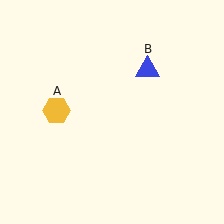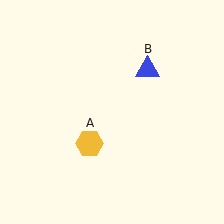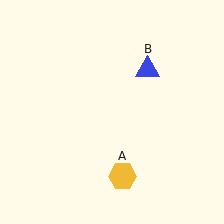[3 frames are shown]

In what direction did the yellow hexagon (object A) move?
The yellow hexagon (object A) moved down and to the right.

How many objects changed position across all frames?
1 object changed position: yellow hexagon (object A).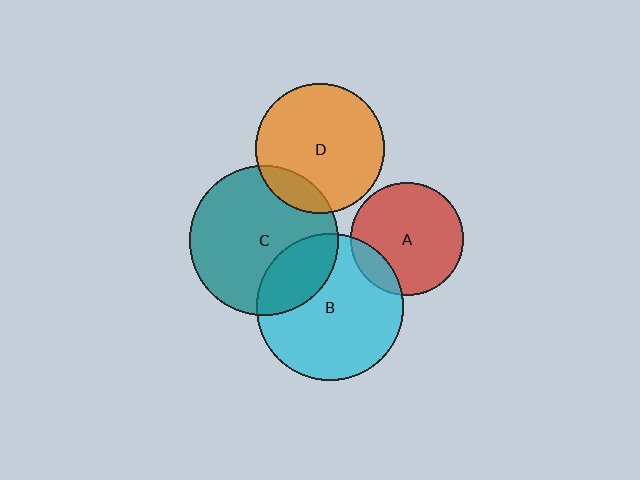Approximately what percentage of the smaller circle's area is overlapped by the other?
Approximately 15%.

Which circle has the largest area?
Circle C (teal).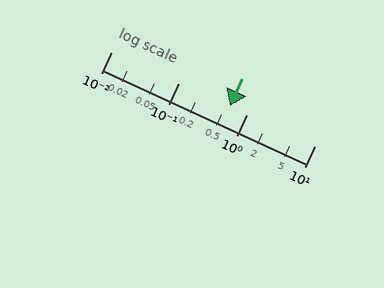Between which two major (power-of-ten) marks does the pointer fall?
The pointer is between 0.1 and 1.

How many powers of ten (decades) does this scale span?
The scale spans 3 decades, from 0.01 to 10.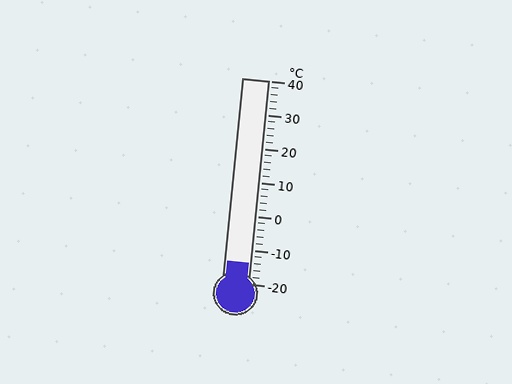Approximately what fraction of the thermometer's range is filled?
The thermometer is filled to approximately 10% of its range.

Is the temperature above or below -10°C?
The temperature is below -10°C.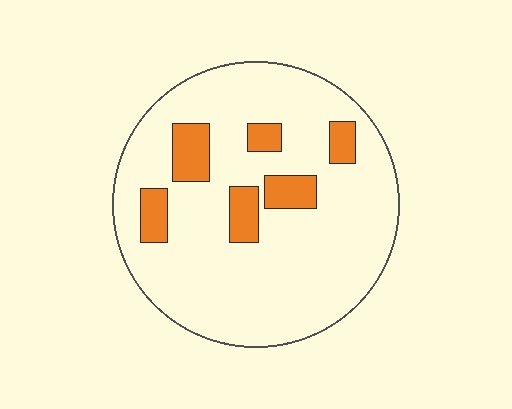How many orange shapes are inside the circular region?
6.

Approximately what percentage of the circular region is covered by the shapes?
Approximately 15%.